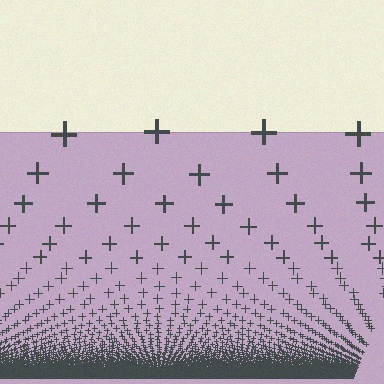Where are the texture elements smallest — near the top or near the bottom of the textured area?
Near the bottom.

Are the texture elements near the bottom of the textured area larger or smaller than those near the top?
Smaller. The gradient is inverted — elements near the bottom are smaller and denser.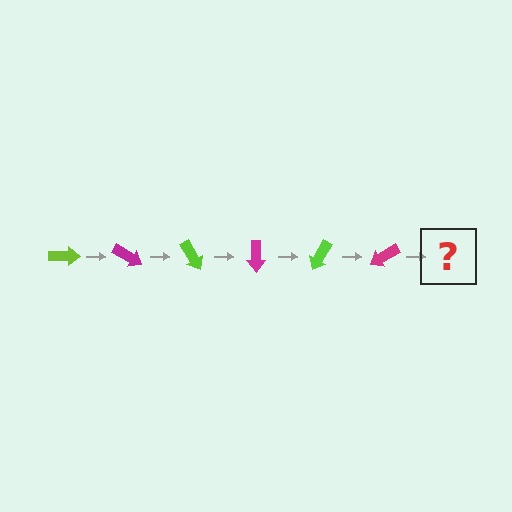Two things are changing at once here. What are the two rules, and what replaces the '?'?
The two rules are that it rotates 30 degrees each step and the color cycles through lime and magenta. The '?' should be a lime arrow, rotated 180 degrees from the start.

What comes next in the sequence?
The next element should be a lime arrow, rotated 180 degrees from the start.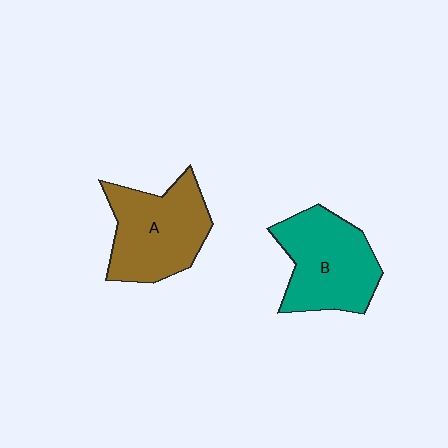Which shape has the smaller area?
Shape A (brown).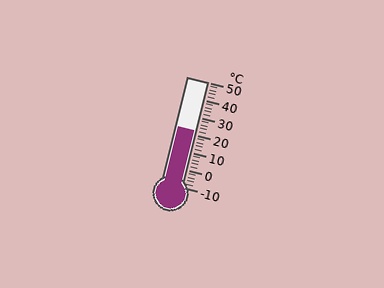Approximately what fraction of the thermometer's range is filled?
The thermometer is filled to approximately 55% of its range.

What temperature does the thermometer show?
The thermometer shows approximately 22°C.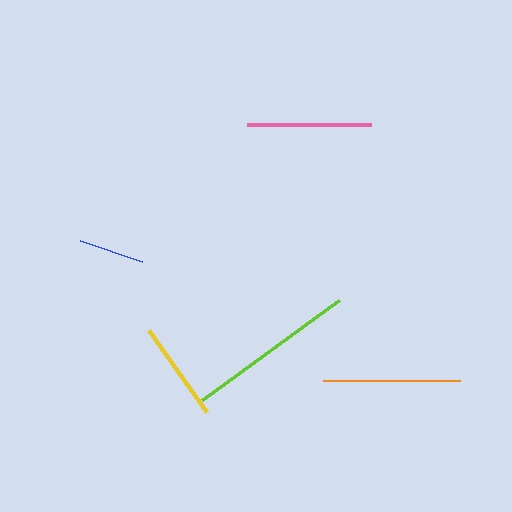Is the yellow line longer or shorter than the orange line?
The orange line is longer than the yellow line.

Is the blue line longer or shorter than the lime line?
The lime line is longer than the blue line.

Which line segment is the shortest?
The blue line is the shortest at approximately 66 pixels.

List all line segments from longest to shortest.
From longest to shortest: lime, orange, pink, yellow, blue.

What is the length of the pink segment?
The pink segment is approximately 124 pixels long.